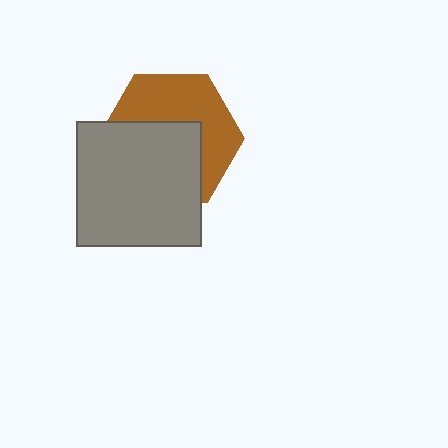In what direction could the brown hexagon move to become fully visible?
The brown hexagon could move up. That would shift it out from behind the gray square entirely.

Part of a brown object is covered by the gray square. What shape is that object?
It is a hexagon.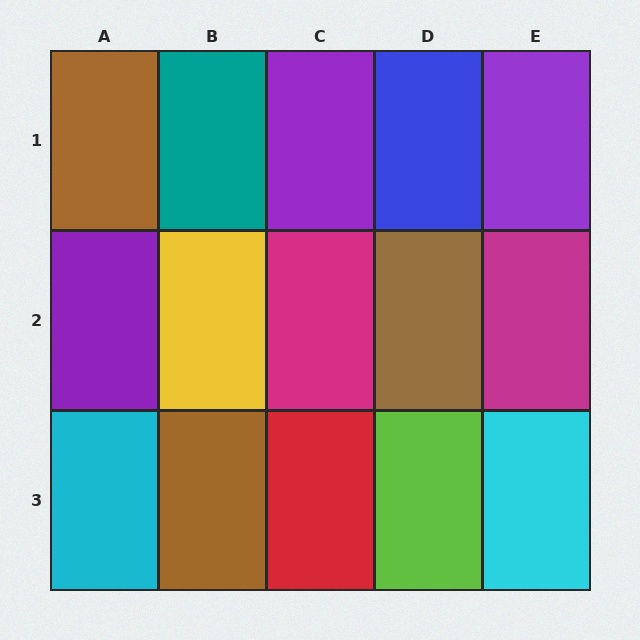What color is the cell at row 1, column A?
Brown.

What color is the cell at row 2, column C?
Magenta.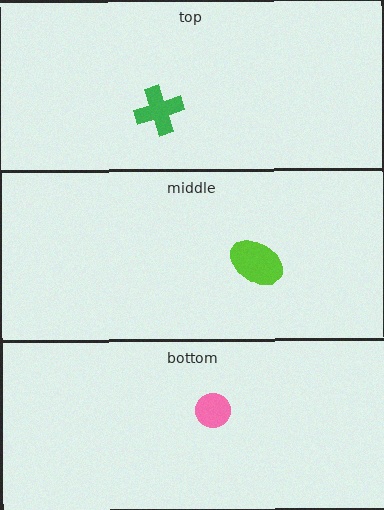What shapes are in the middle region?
The lime ellipse.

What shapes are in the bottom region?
The pink circle.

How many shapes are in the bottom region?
1.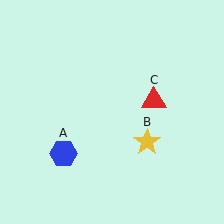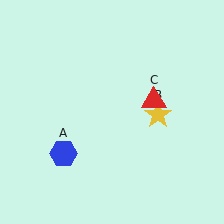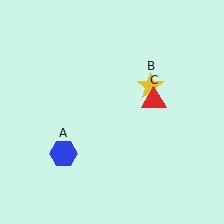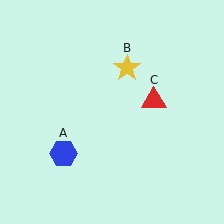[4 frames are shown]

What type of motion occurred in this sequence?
The yellow star (object B) rotated counterclockwise around the center of the scene.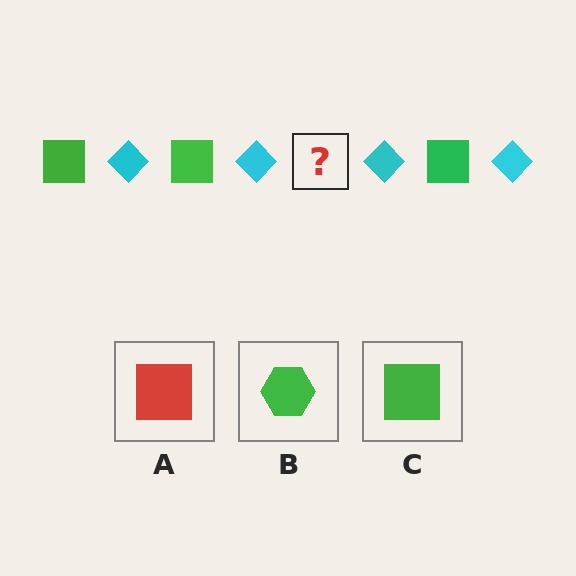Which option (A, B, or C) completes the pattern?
C.